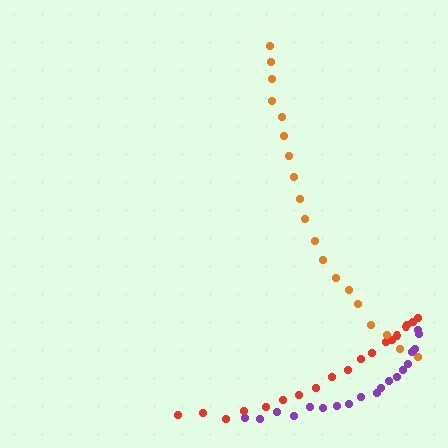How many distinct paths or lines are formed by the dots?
There are 3 distinct paths.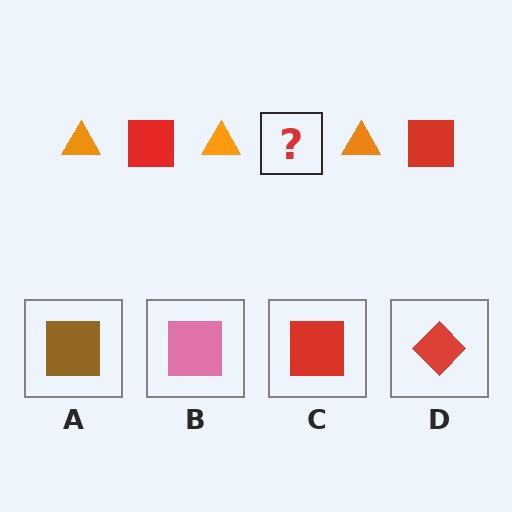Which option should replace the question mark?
Option C.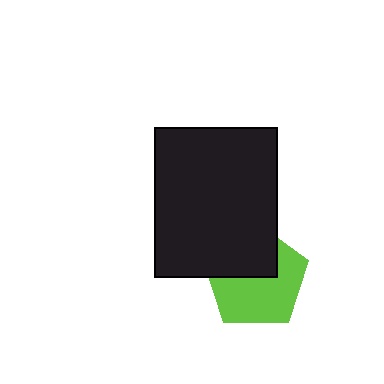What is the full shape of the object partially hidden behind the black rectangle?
The partially hidden object is a lime pentagon.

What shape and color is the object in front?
The object in front is a black rectangle.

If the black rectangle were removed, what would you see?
You would see the complete lime pentagon.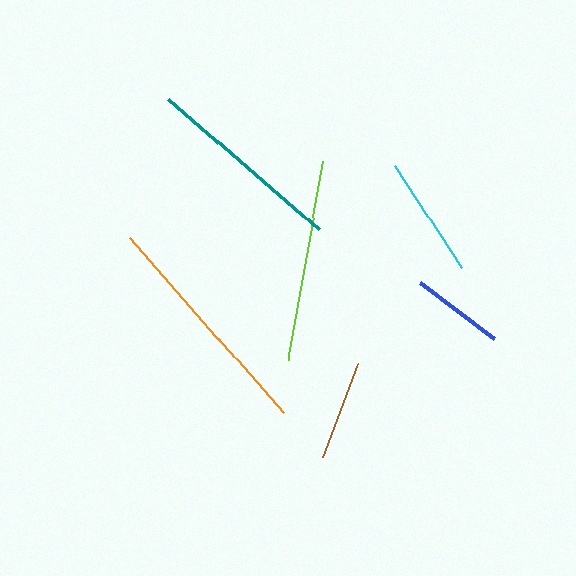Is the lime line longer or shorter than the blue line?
The lime line is longer than the blue line.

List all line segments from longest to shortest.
From longest to shortest: orange, lime, teal, cyan, brown, blue.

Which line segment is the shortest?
The blue line is the shortest at approximately 93 pixels.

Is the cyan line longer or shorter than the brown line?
The cyan line is longer than the brown line.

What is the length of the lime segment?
The lime segment is approximately 202 pixels long.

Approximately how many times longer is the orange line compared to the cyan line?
The orange line is approximately 1.9 times the length of the cyan line.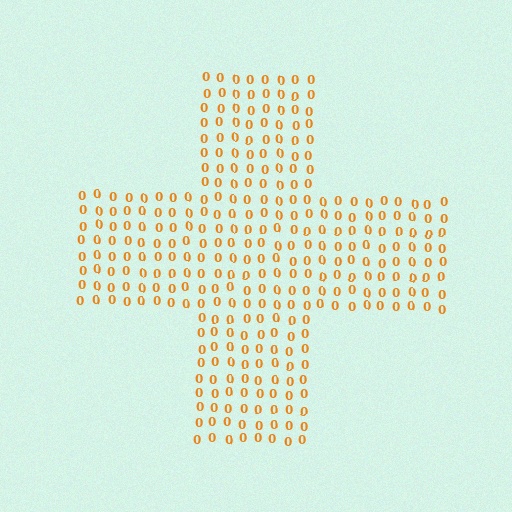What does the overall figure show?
The overall figure shows a cross.